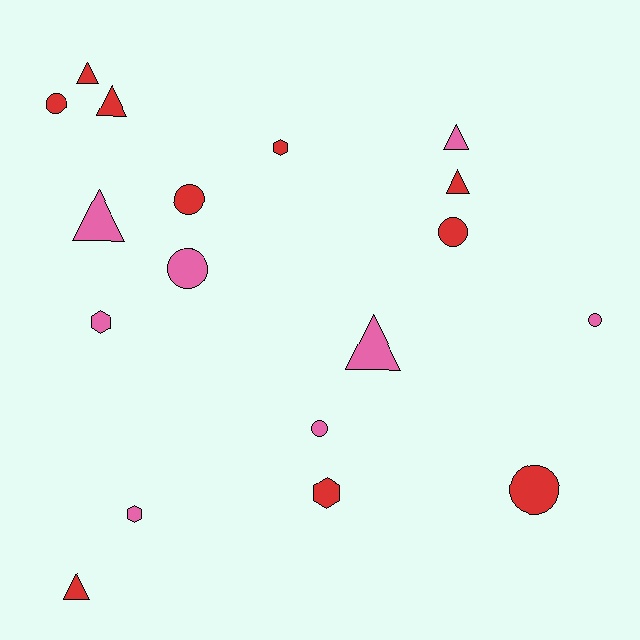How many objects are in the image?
There are 18 objects.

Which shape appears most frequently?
Triangle, with 7 objects.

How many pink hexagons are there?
There are 2 pink hexagons.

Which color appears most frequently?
Red, with 10 objects.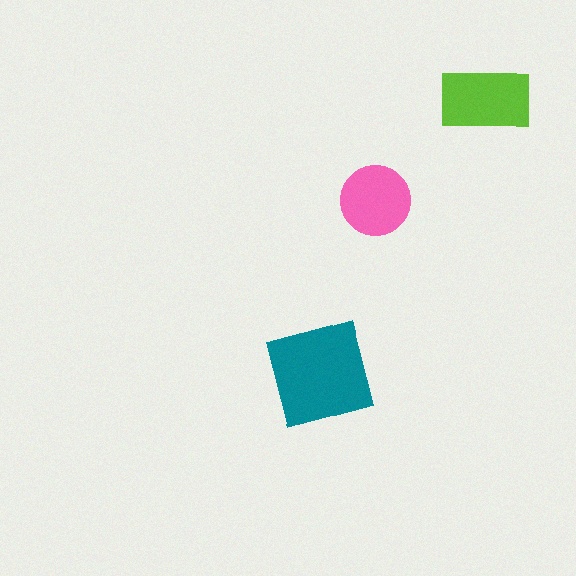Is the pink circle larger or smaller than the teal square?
Smaller.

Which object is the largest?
The teal square.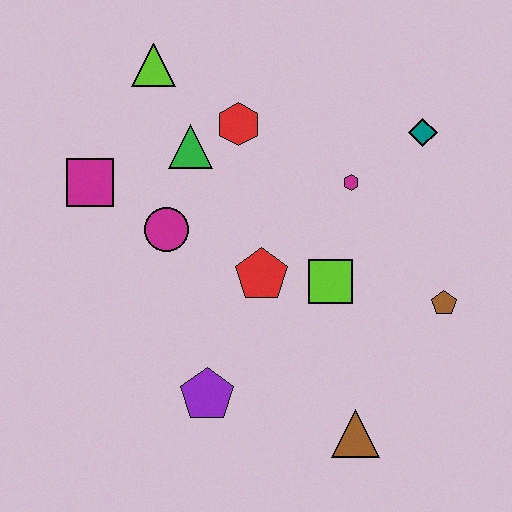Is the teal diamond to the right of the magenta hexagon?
Yes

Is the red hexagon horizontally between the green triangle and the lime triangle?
No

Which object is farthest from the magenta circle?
The brown pentagon is farthest from the magenta circle.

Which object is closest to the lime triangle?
The green triangle is closest to the lime triangle.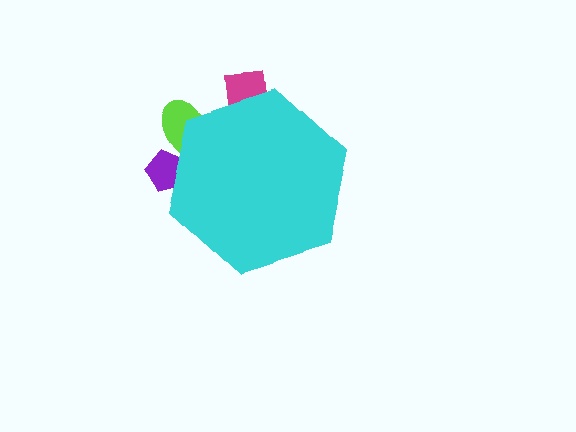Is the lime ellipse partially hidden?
Yes, the lime ellipse is partially hidden behind the cyan hexagon.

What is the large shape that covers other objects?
A cyan hexagon.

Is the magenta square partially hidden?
Yes, the magenta square is partially hidden behind the cyan hexagon.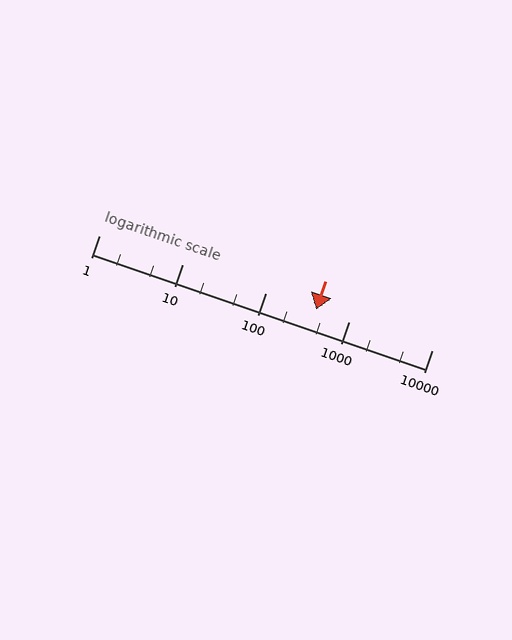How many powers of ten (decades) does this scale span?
The scale spans 4 decades, from 1 to 10000.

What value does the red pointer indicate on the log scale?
The pointer indicates approximately 410.